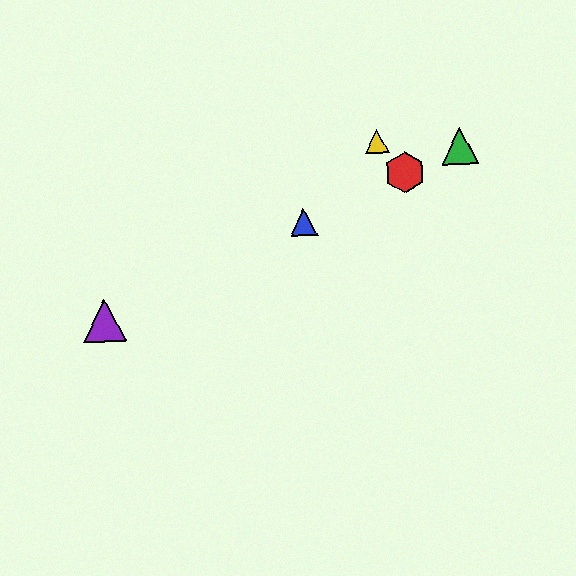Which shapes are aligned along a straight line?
The red hexagon, the blue triangle, the green triangle, the purple triangle are aligned along a straight line.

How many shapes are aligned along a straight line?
4 shapes (the red hexagon, the blue triangle, the green triangle, the purple triangle) are aligned along a straight line.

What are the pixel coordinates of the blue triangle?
The blue triangle is at (304, 222).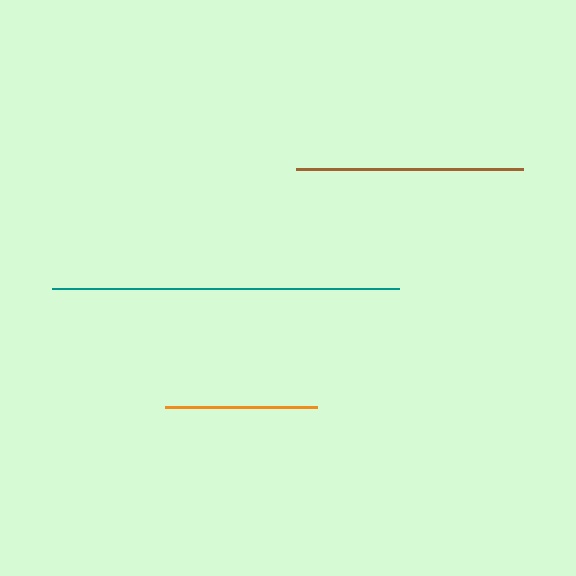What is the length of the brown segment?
The brown segment is approximately 227 pixels long.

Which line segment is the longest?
The teal line is the longest at approximately 347 pixels.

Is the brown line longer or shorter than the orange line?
The brown line is longer than the orange line.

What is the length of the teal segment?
The teal segment is approximately 347 pixels long.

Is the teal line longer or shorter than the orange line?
The teal line is longer than the orange line.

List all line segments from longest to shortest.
From longest to shortest: teal, brown, orange.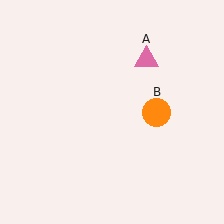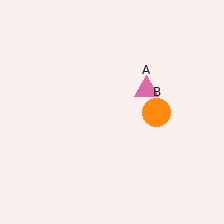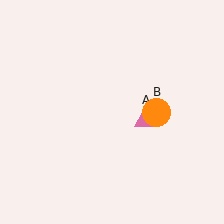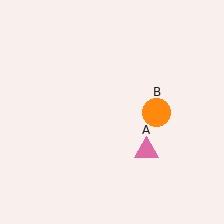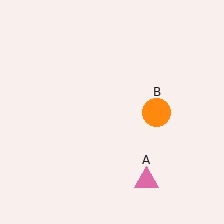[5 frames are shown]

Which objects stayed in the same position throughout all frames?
Orange circle (object B) remained stationary.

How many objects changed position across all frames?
1 object changed position: pink triangle (object A).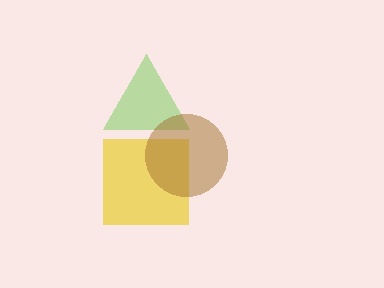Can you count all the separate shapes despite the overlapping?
Yes, there are 3 separate shapes.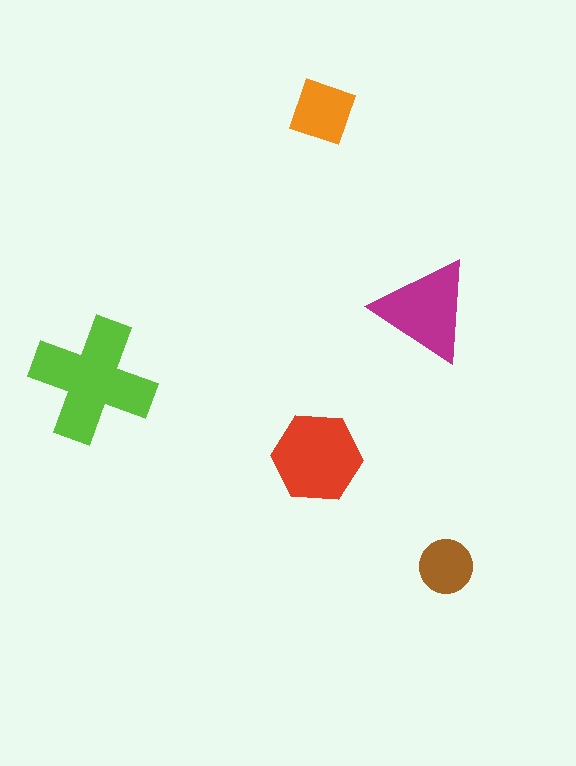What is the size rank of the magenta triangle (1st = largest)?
3rd.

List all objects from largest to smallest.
The lime cross, the red hexagon, the magenta triangle, the orange diamond, the brown circle.